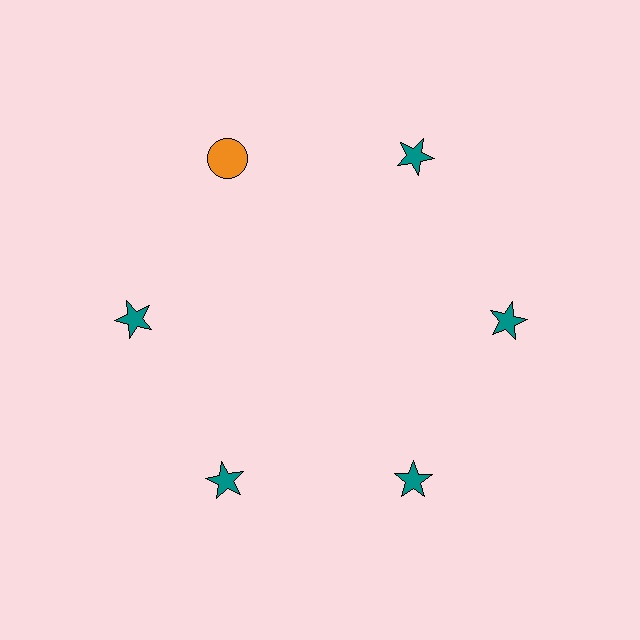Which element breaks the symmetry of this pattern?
The orange circle at roughly the 11 o'clock position breaks the symmetry. All other shapes are teal stars.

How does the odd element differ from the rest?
It differs in both color (orange instead of teal) and shape (circle instead of star).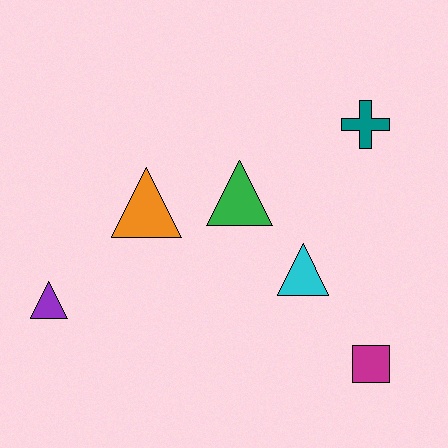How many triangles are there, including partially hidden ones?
There are 4 triangles.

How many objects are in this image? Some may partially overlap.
There are 6 objects.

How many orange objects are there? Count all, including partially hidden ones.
There is 1 orange object.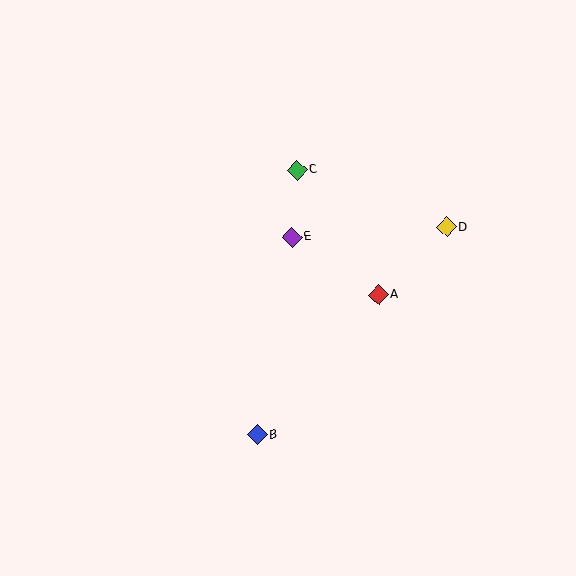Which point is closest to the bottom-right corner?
Point A is closest to the bottom-right corner.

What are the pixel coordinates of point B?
Point B is at (258, 435).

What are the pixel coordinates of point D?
Point D is at (446, 227).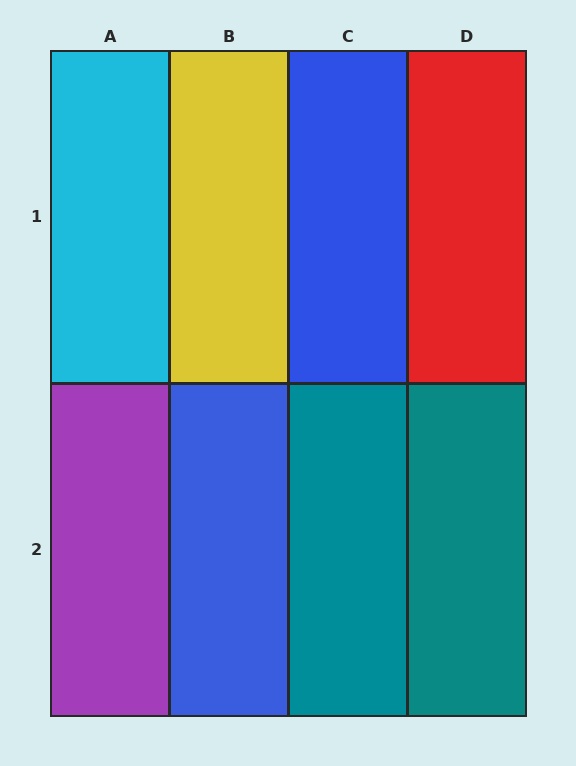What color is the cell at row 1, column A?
Cyan.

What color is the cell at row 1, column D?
Red.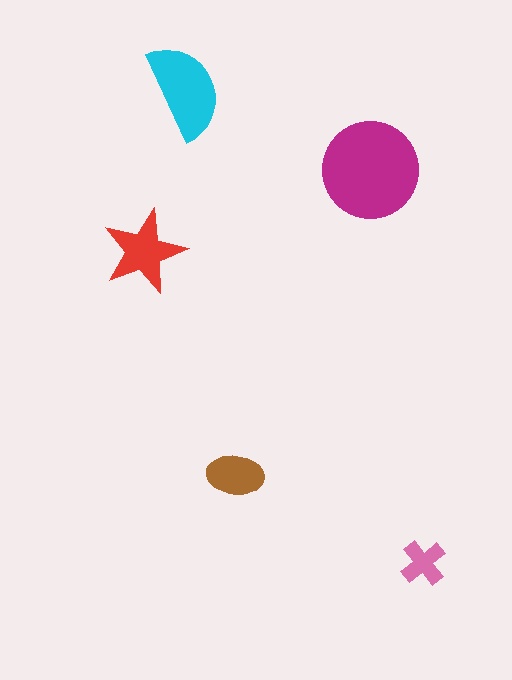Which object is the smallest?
The pink cross.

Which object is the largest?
The magenta circle.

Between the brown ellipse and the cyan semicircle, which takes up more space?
The cyan semicircle.